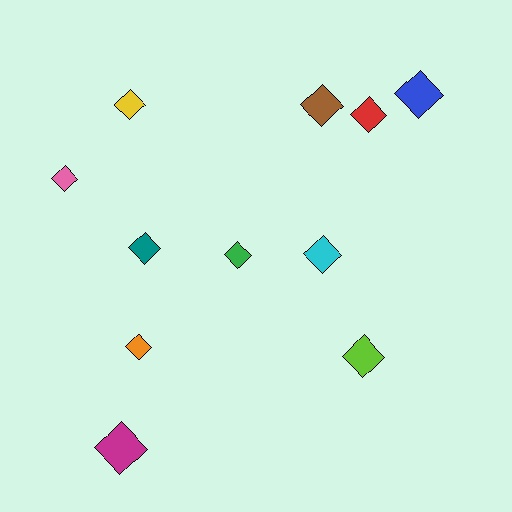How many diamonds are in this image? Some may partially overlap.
There are 11 diamonds.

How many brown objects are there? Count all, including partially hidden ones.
There is 1 brown object.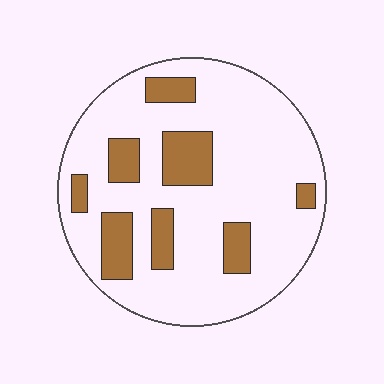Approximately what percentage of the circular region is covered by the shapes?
Approximately 20%.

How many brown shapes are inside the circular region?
8.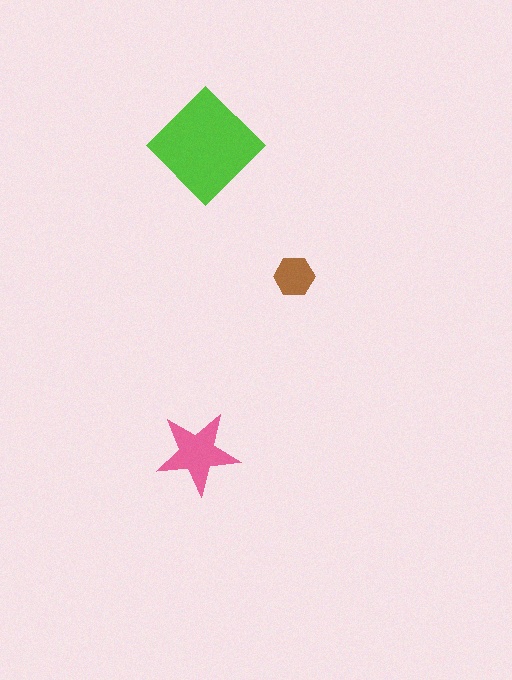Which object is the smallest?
The brown hexagon.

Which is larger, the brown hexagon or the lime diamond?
The lime diamond.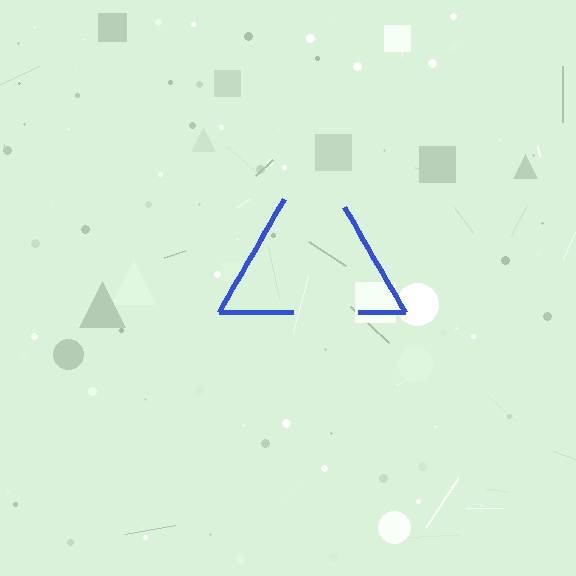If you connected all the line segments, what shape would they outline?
They would outline a triangle.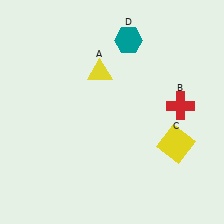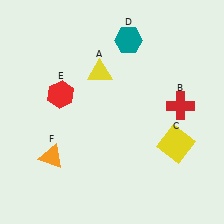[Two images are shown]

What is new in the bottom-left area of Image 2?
An orange triangle (F) was added in the bottom-left area of Image 2.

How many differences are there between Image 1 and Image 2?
There are 2 differences between the two images.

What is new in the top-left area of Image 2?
A red hexagon (E) was added in the top-left area of Image 2.